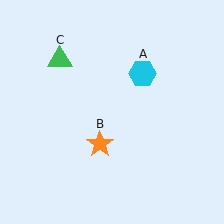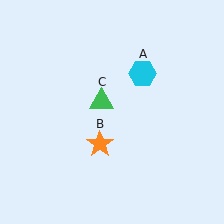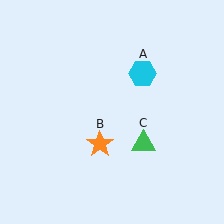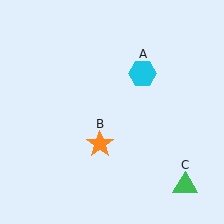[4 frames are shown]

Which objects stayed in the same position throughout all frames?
Cyan hexagon (object A) and orange star (object B) remained stationary.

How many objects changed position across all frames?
1 object changed position: green triangle (object C).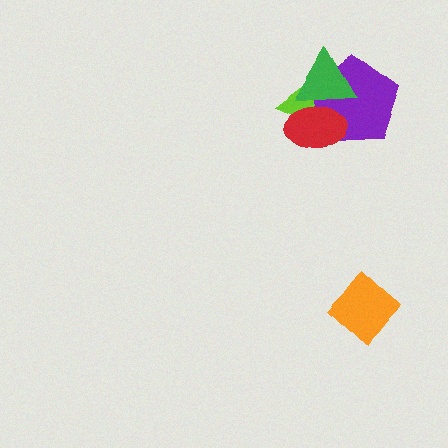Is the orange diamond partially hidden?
No, no other shape covers it.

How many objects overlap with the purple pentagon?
3 objects overlap with the purple pentagon.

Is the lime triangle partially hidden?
Yes, it is partially covered by another shape.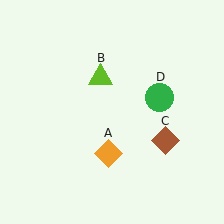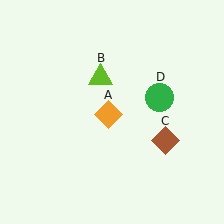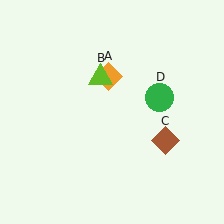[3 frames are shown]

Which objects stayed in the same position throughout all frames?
Lime triangle (object B) and brown diamond (object C) and green circle (object D) remained stationary.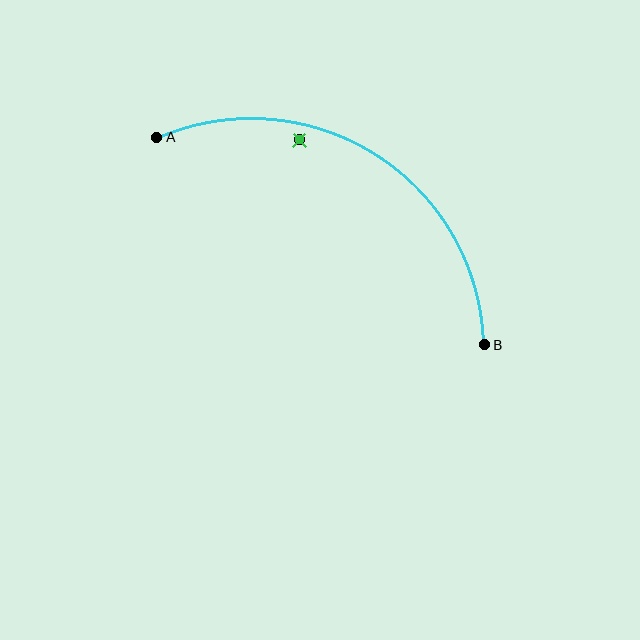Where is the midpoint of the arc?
The arc midpoint is the point on the curve farthest from the straight line joining A and B. It sits above that line.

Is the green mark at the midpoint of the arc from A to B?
No — the green mark does not lie on the arc at all. It sits slightly inside the curve.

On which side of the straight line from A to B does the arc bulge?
The arc bulges above the straight line connecting A and B.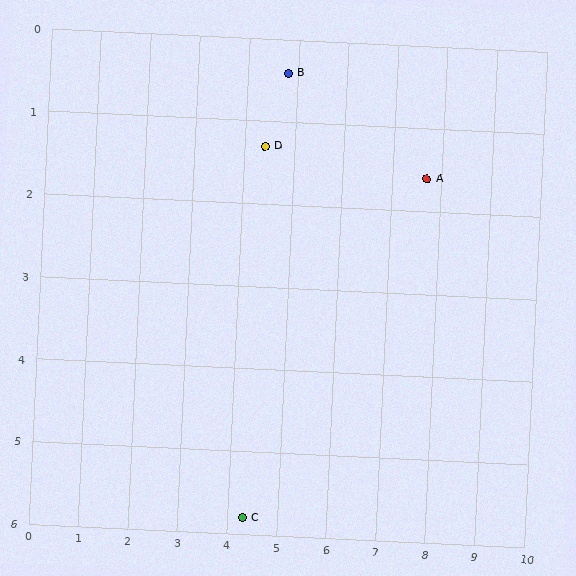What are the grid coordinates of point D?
Point D is at approximately (4.4, 1.3).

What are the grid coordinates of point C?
Point C is at approximately (4.3, 5.8).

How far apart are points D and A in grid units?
Points D and A are about 3.3 grid units apart.